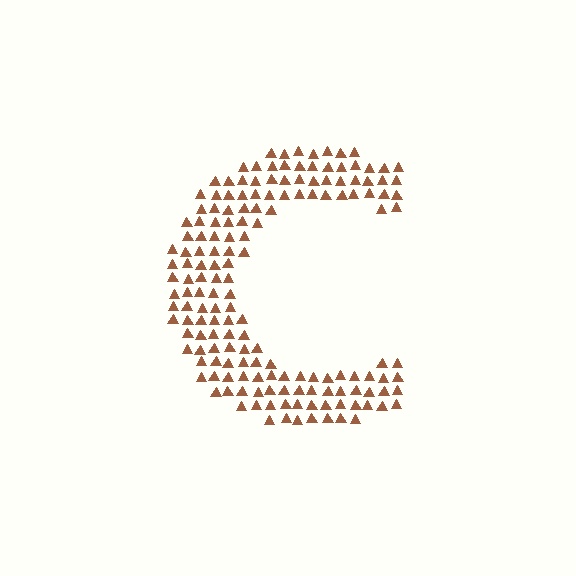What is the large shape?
The large shape is the letter C.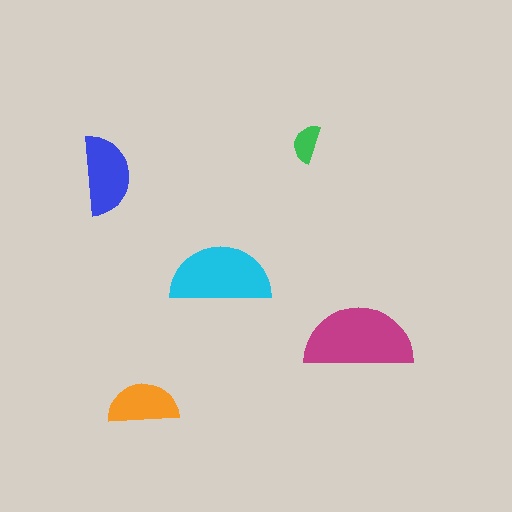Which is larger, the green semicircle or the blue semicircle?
The blue one.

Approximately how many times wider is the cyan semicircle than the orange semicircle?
About 1.5 times wider.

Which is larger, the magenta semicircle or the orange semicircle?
The magenta one.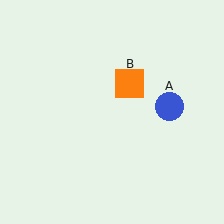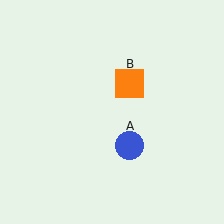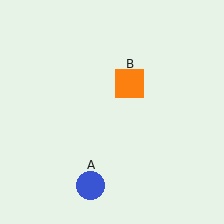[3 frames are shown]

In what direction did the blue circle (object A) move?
The blue circle (object A) moved down and to the left.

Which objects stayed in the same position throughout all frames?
Orange square (object B) remained stationary.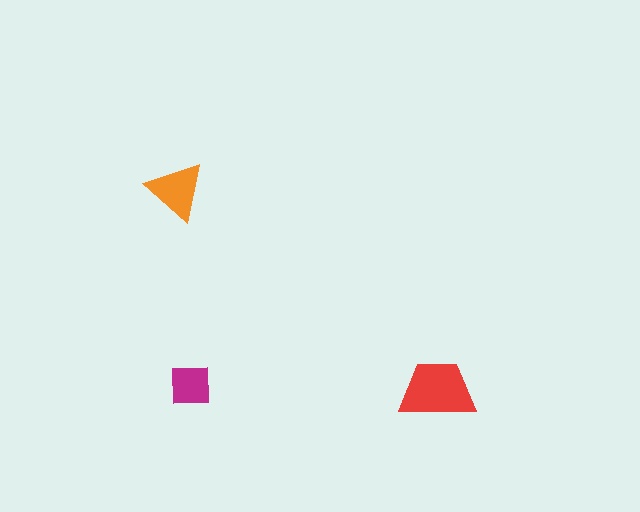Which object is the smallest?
The magenta square.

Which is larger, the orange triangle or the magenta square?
The orange triangle.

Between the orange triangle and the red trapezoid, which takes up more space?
The red trapezoid.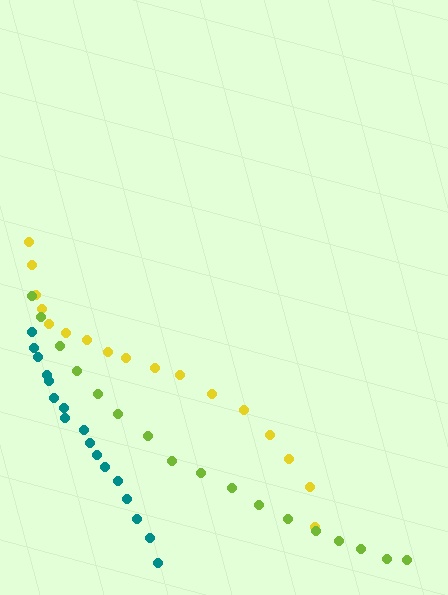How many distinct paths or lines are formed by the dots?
There are 3 distinct paths.